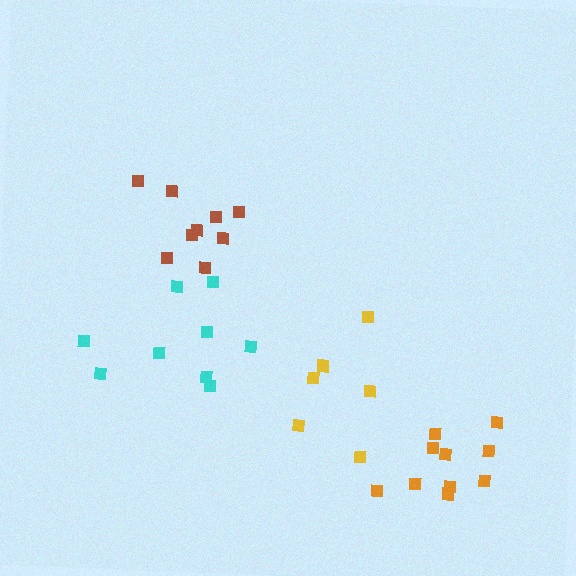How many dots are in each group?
Group 1: 7 dots, Group 2: 9 dots, Group 3: 9 dots, Group 4: 10 dots (35 total).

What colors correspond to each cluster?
The clusters are colored: yellow, brown, cyan, orange.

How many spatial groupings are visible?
There are 4 spatial groupings.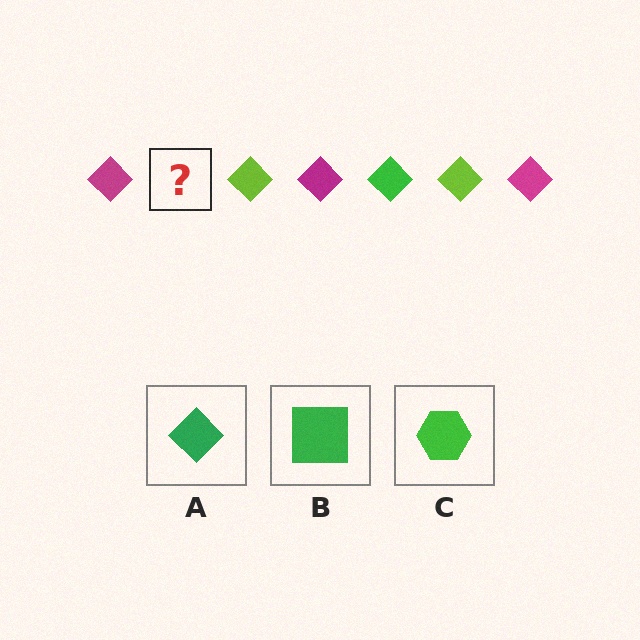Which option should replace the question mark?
Option A.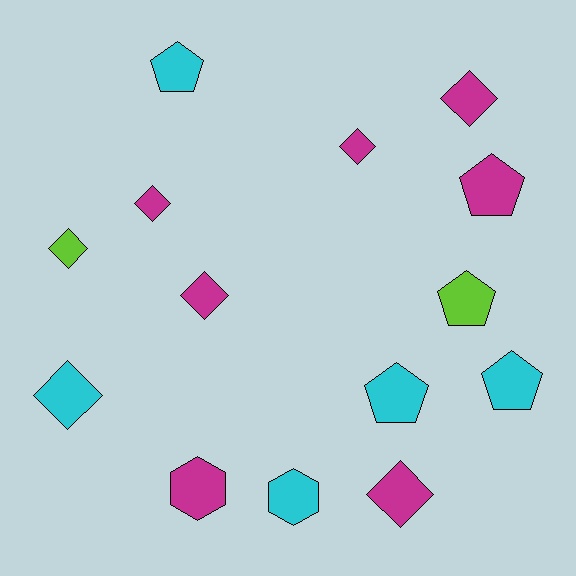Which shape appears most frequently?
Diamond, with 7 objects.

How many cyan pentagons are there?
There are 3 cyan pentagons.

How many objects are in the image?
There are 14 objects.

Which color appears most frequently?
Magenta, with 7 objects.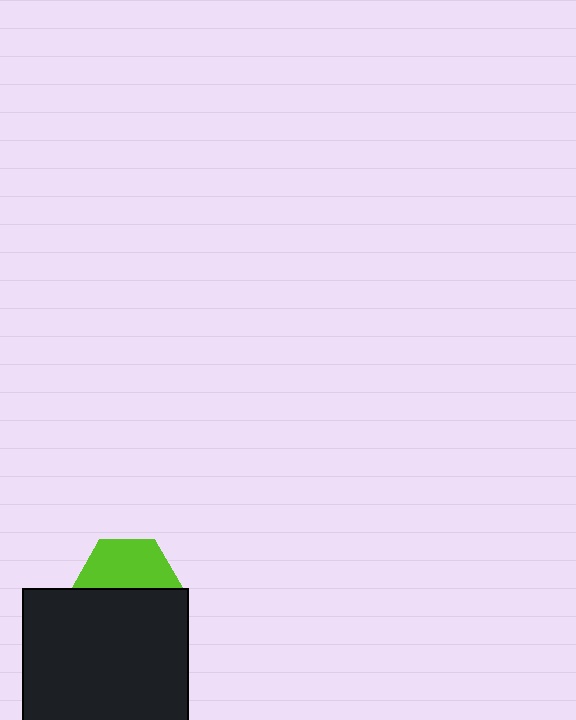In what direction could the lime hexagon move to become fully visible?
The lime hexagon could move up. That would shift it out from behind the black square entirely.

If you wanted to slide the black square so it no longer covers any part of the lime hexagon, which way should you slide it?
Slide it down — that is the most direct way to separate the two shapes.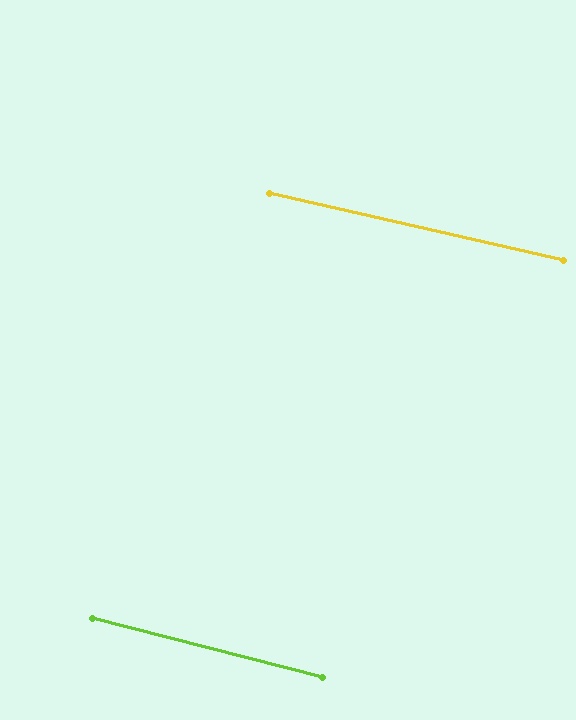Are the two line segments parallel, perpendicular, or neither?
Parallel — their directions differ by only 1.4°.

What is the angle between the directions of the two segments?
Approximately 1 degree.